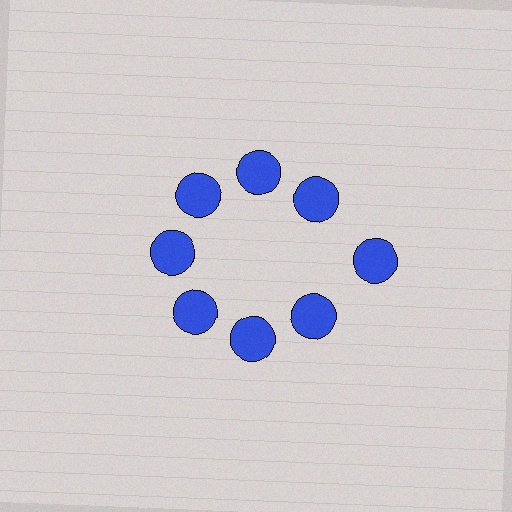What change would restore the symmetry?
The symmetry would be restored by moving it inward, back onto the ring so that all 8 circles sit at equal angles and equal distance from the center.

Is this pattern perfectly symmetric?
No. The 8 blue circles are arranged in a ring, but one element near the 3 o'clock position is pushed outward from the center, breaking the 8-fold rotational symmetry.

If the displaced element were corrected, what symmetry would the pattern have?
It would have 8-fold rotational symmetry — the pattern would map onto itself every 45 degrees.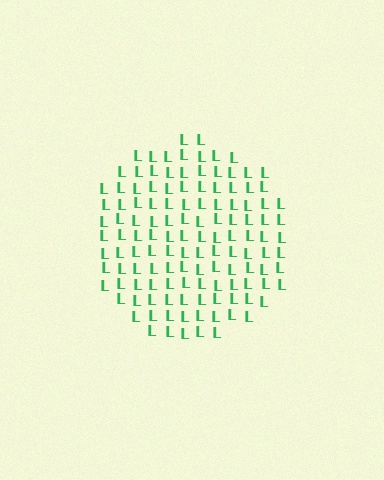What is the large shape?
The large shape is a circle.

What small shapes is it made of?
It is made of small letter L's.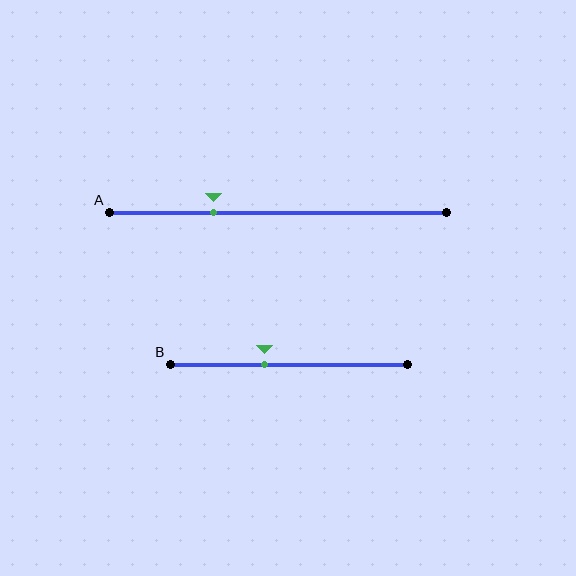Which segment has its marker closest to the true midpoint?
Segment B has its marker closest to the true midpoint.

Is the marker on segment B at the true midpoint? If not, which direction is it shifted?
No, the marker on segment B is shifted to the left by about 10% of the segment length.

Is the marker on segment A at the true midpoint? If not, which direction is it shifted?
No, the marker on segment A is shifted to the left by about 19% of the segment length.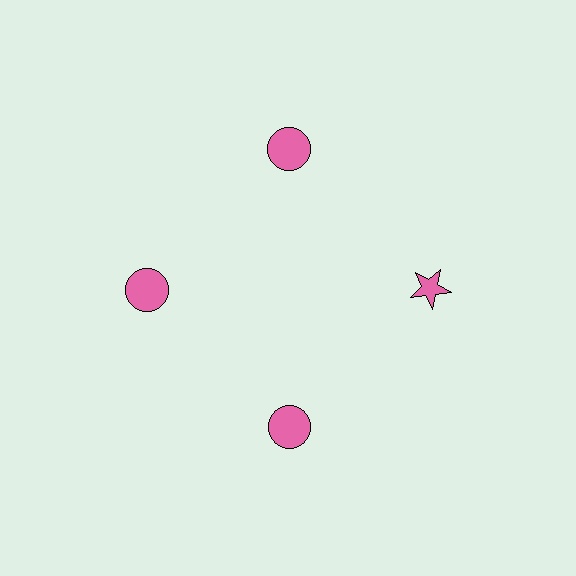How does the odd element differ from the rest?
It has a different shape: star instead of circle.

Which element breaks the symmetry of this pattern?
The pink star at roughly the 3 o'clock position breaks the symmetry. All other shapes are pink circles.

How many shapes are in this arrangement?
There are 4 shapes arranged in a ring pattern.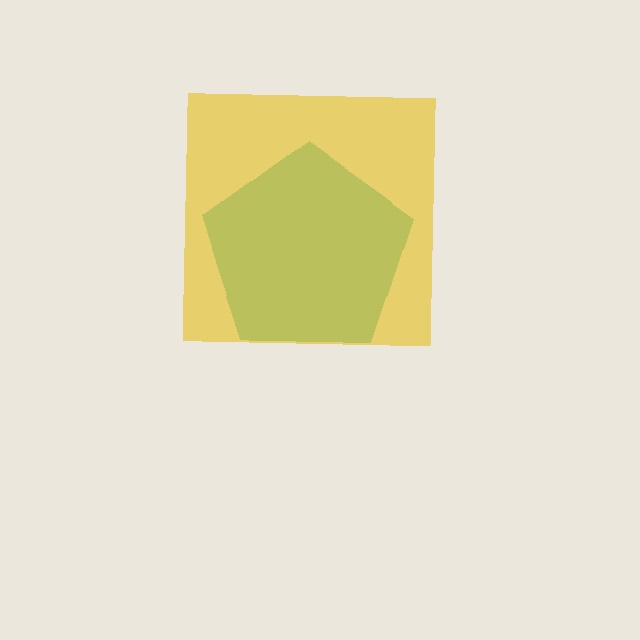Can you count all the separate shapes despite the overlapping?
Yes, there are 2 separate shapes.